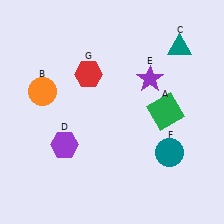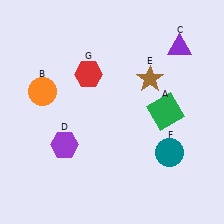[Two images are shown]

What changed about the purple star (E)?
In Image 1, E is purple. In Image 2, it changed to brown.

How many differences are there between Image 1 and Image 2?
There are 2 differences between the two images.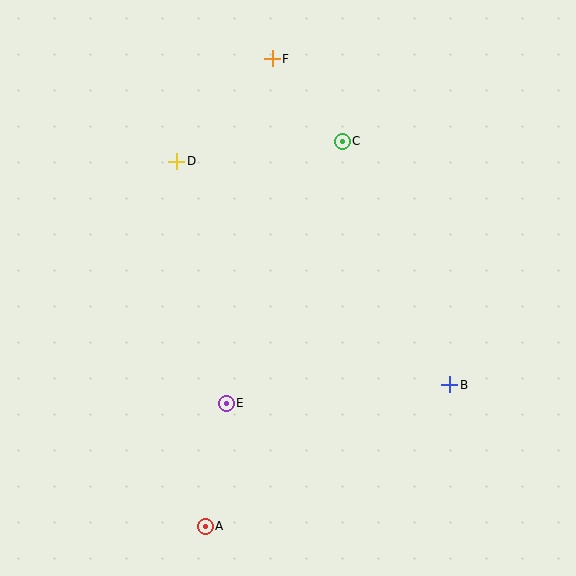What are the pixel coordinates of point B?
Point B is at (450, 385).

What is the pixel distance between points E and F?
The distance between E and F is 348 pixels.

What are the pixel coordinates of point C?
Point C is at (342, 141).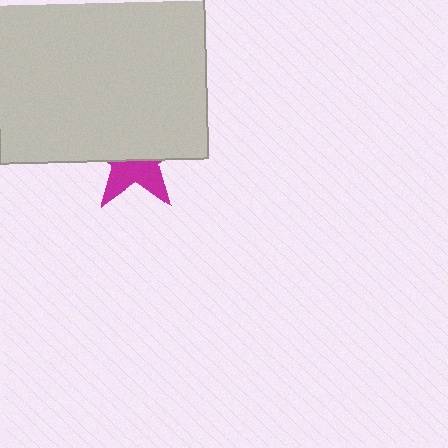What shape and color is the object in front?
The object in front is a light gray square.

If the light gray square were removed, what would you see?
You would see the complete magenta star.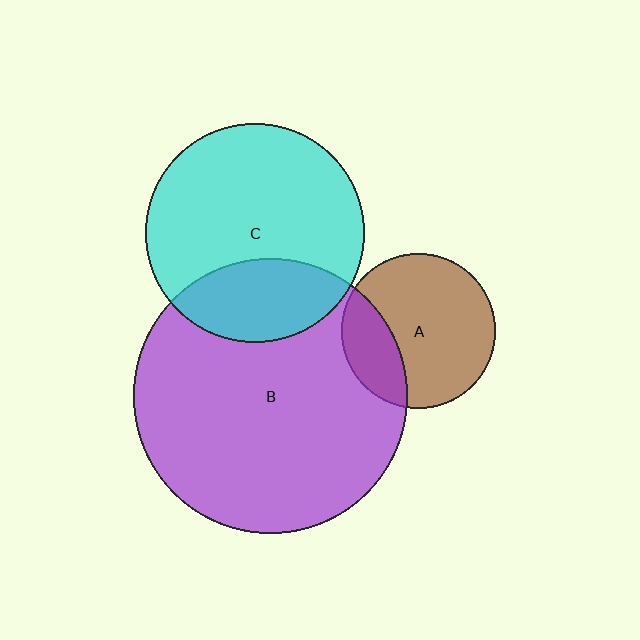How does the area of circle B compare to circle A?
Approximately 3.2 times.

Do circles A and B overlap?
Yes.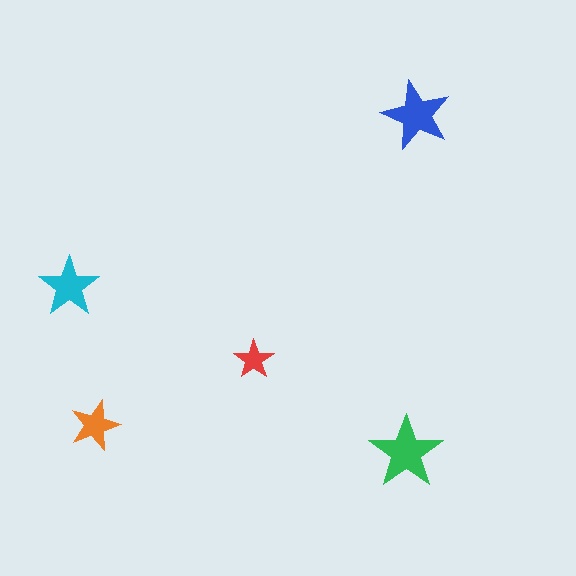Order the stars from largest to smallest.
the green one, the blue one, the cyan one, the orange one, the red one.